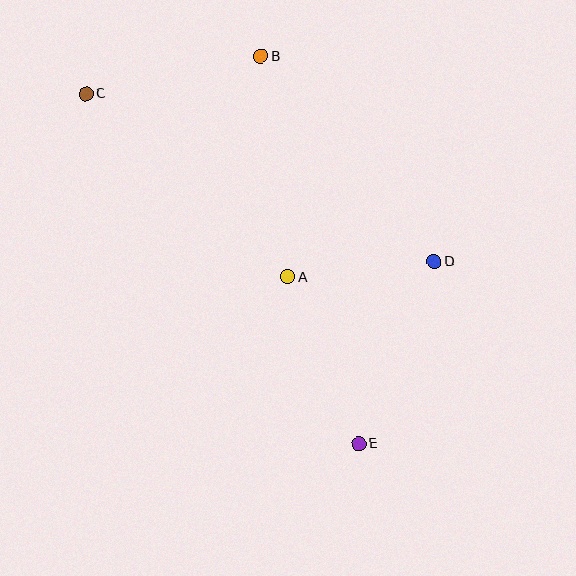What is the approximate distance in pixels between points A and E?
The distance between A and E is approximately 181 pixels.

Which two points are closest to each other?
Points A and D are closest to each other.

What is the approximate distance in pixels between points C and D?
The distance between C and D is approximately 387 pixels.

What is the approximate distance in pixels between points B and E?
The distance between B and E is approximately 400 pixels.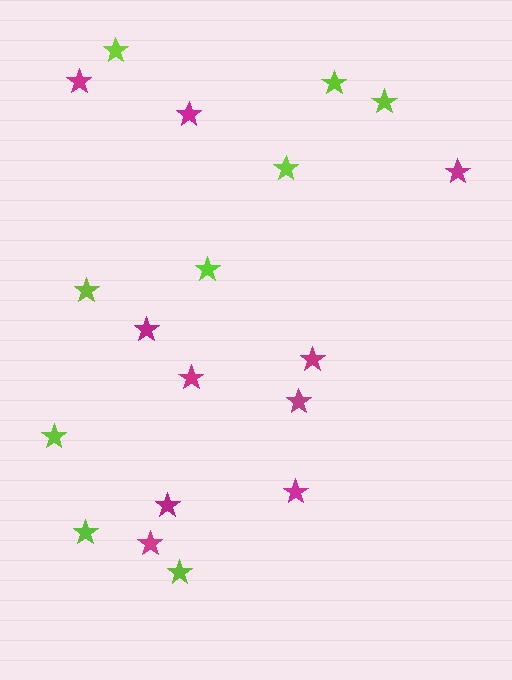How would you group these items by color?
There are 2 groups: one group of magenta stars (10) and one group of lime stars (9).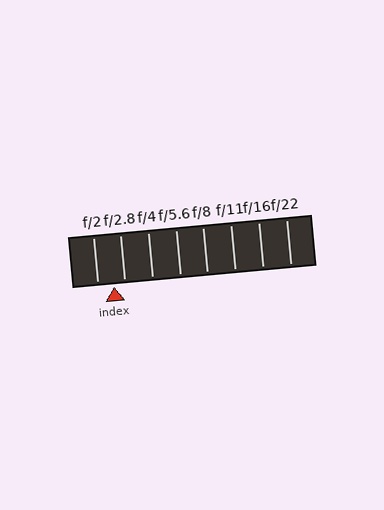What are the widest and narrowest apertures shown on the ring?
The widest aperture shown is f/2 and the narrowest is f/22.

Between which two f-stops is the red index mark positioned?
The index mark is between f/2 and f/2.8.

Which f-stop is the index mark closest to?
The index mark is closest to f/2.8.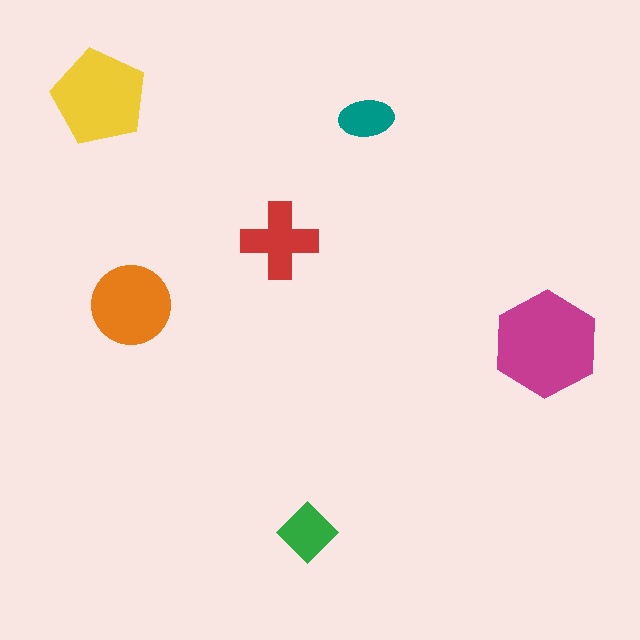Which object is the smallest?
The teal ellipse.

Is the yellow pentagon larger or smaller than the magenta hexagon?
Smaller.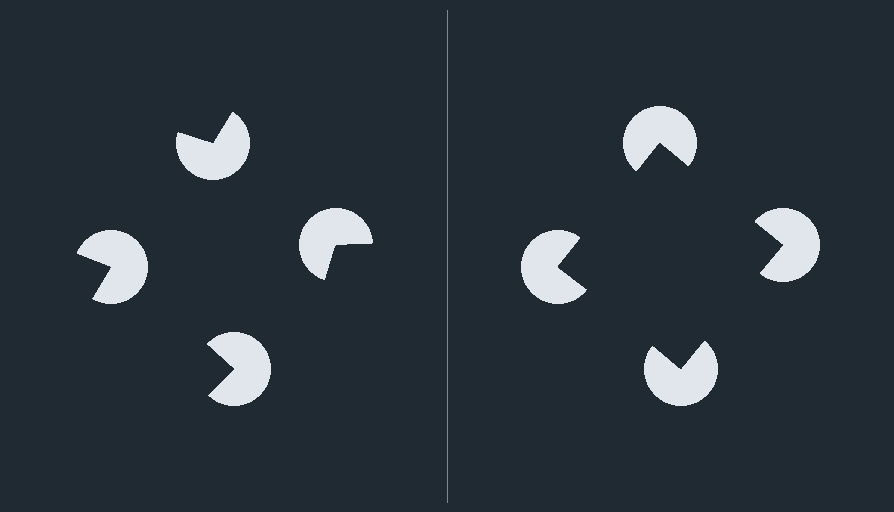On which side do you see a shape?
An illusory square appears on the right side. On the left side the wedge cuts are rotated, so no coherent shape forms.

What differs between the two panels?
The pac-man discs are positioned identically on both sides; only the wedge orientations differ. On the right they align to a square; on the left they are misaligned.